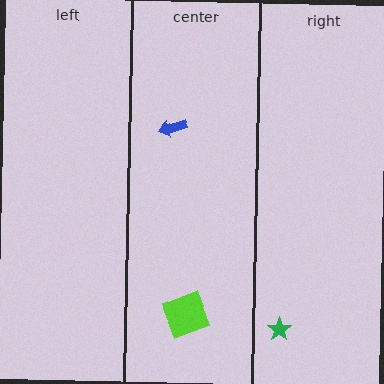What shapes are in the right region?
The green star.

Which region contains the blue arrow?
The center region.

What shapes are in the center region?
The blue arrow, the lime square.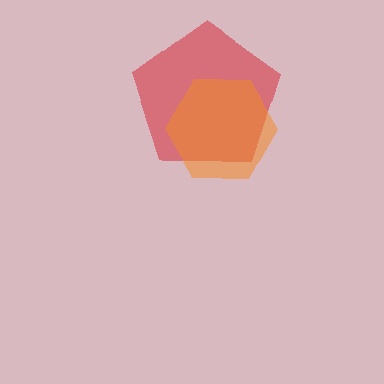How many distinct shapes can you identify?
There are 2 distinct shapes: a red pentagon, an orange hexagon.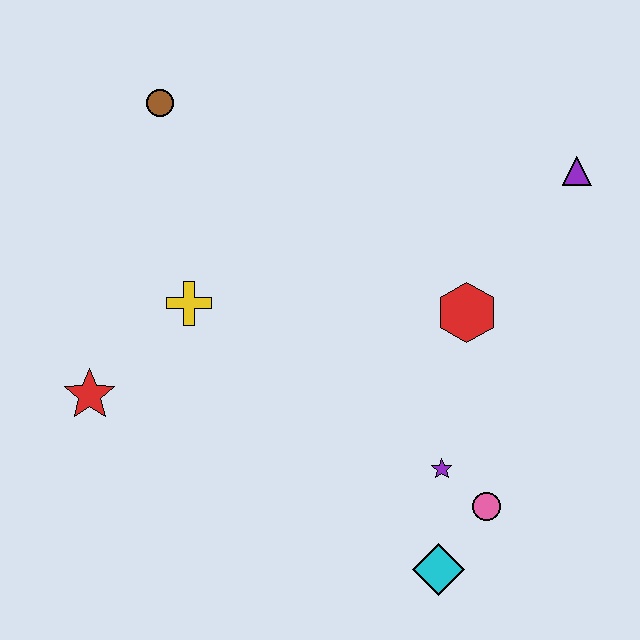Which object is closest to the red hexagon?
The purple star is closest to the red hexagon.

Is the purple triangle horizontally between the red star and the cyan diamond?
No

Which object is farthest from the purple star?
The brown circle is farthest from the purple star.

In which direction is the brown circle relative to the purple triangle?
The brown circle is to the left of the purple triangle.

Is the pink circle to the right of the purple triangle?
No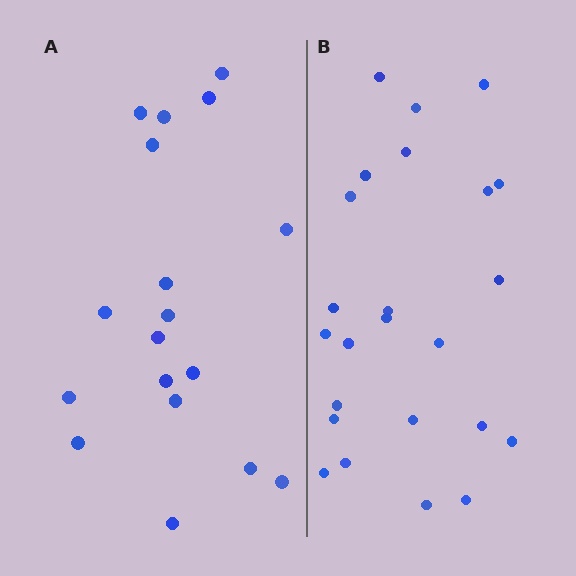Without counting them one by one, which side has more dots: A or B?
Region B (the right region) has more dots.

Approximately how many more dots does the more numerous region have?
Region B has about 6 more dots than region A.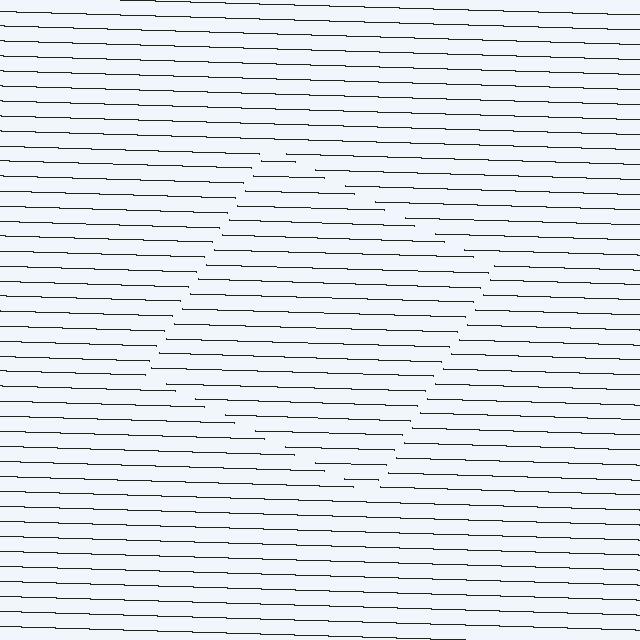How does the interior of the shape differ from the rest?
The interior of the shape contains the same grating, shifted by half a period — the contour is defined by the phase discontinuity where line-ends from the inner and outer gratings abut.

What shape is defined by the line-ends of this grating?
An illusory square. The interior of the shape contains the same grating, shifted by half a period — the contour is defined by the phase discontinuity where line-ends from the inner and outer gratings abut.